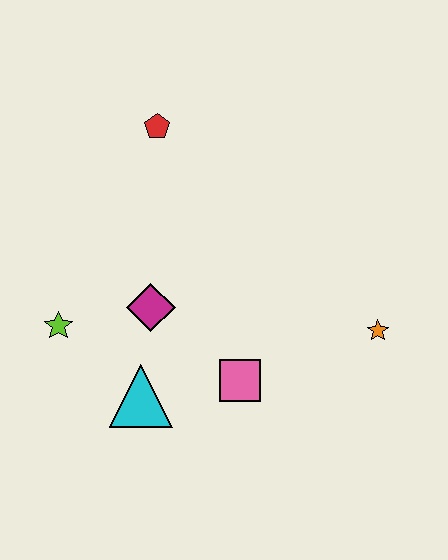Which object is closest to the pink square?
The cyan triangle is closest to the pink square.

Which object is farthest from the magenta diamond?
The orange star is farthest from the magenta diamond.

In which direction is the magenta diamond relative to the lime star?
The magenta diamond is to the right of the lime star.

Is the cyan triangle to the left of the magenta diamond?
Yes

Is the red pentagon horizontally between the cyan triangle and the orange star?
Yes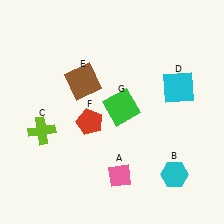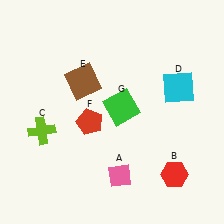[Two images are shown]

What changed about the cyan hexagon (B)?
In Image 1, B is cyan. In Image 2, it changed to red.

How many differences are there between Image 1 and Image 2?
There is 1 difference between the two images.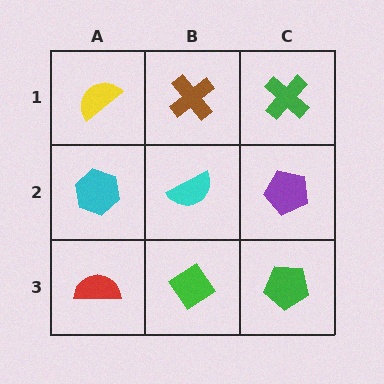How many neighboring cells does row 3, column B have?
3.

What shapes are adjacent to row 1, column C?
A purple pentagon (row 2, column C), a brown cross (row 1, column B).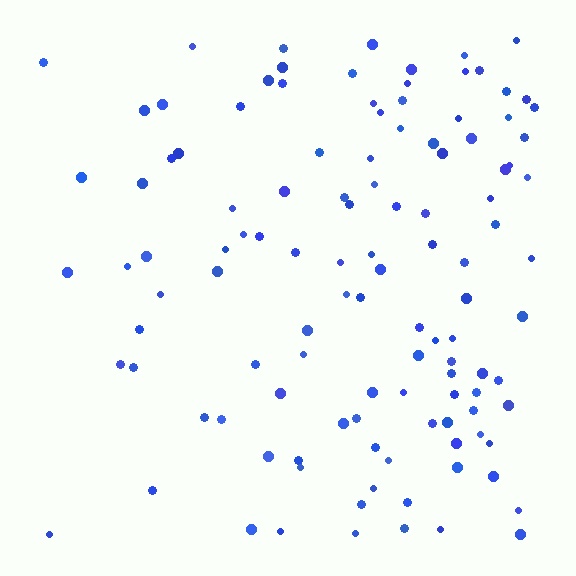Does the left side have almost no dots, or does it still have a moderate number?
Still a moderate number, just noticeably fewer than the right.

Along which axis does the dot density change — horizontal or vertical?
Horizontal.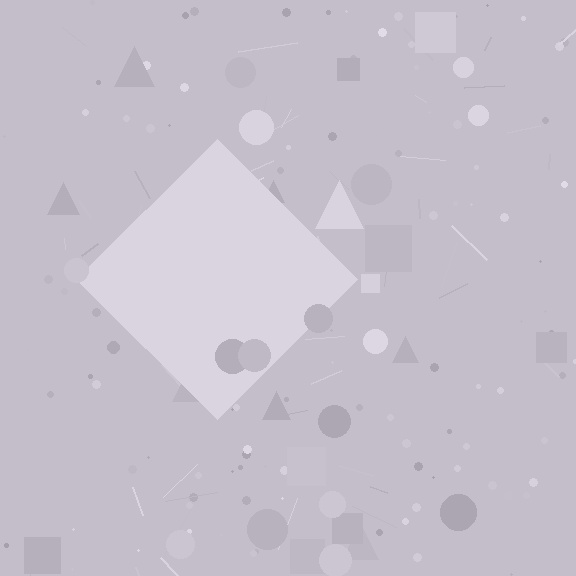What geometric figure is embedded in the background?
A diamond is embedded in the background.